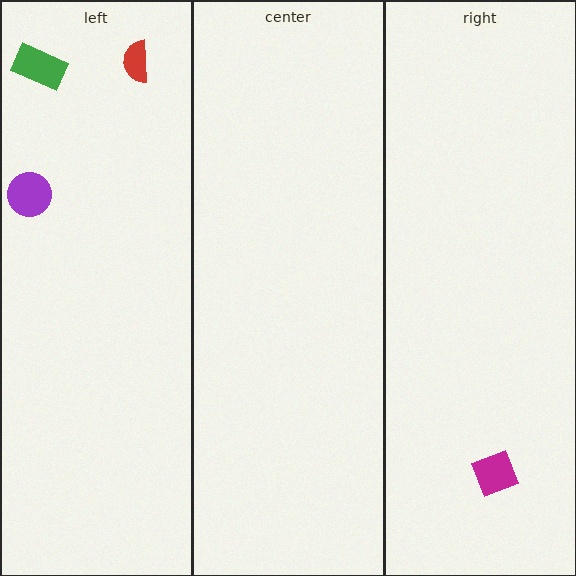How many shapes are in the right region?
1.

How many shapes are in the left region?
3.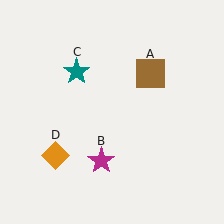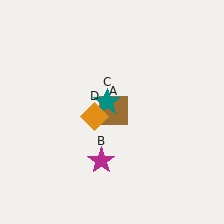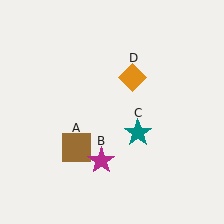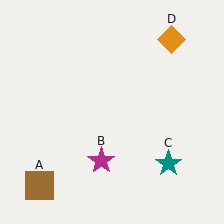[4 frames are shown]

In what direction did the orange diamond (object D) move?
The orange diamond (object D) moved up and to the right.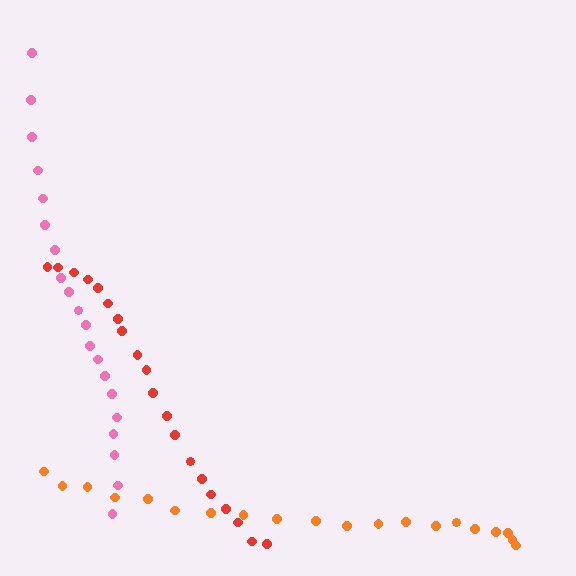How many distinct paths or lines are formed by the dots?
There are 3 distinct paths.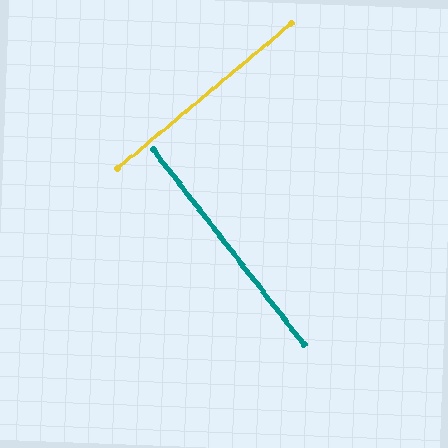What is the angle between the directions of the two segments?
Approximately 88 degrees.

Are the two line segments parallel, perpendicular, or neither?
Perpendicular — they meet at approximately 88°.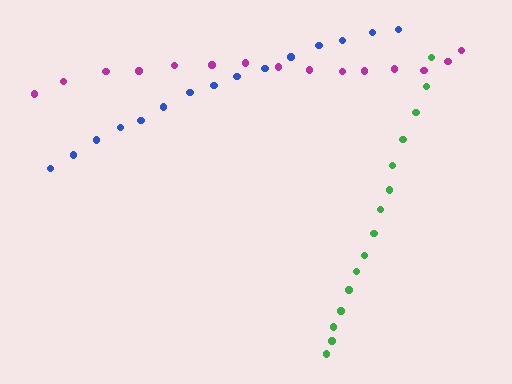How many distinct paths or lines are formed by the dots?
There are 3 distinct paths.